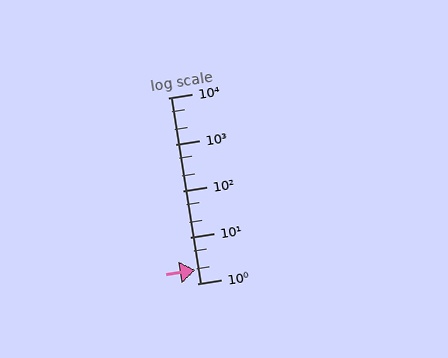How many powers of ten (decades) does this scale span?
The scale spans 4 decades, from 1 to 10000.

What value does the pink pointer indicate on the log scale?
The pointer indicates approximately 1.9.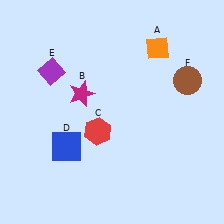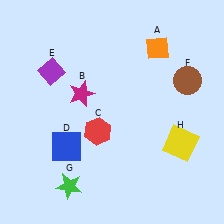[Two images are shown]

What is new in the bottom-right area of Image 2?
A yellow square (H) was added in the bottom-right area of Image 2.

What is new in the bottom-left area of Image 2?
A green star (G) was added in the bottom-left area of Image 2.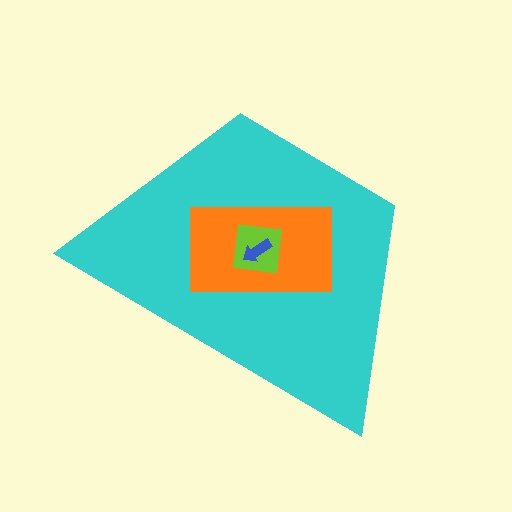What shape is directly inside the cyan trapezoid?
The orange rectangle.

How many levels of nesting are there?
4.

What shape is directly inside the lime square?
The blue arrow.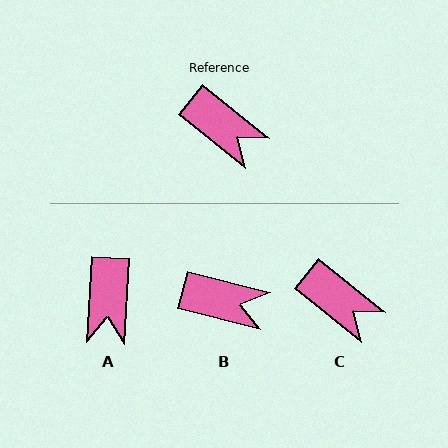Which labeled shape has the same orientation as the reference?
C.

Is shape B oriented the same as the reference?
No, it is off by about 25 degrees.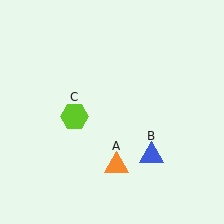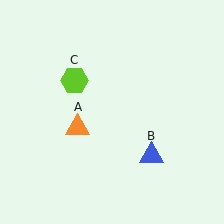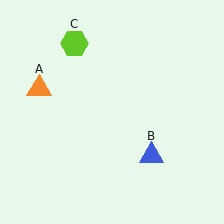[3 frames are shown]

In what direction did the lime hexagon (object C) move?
The lime hexagon (object C) moved up.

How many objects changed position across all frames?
2 objects changed position: orange triangle (object A), lime hexagon (object C).